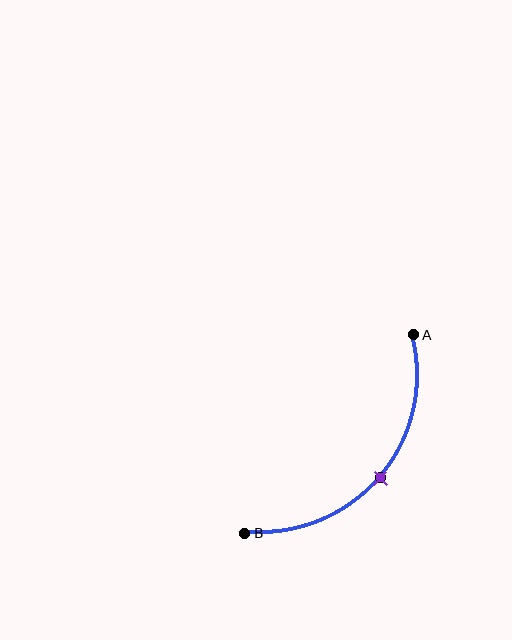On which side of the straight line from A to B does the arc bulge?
The arc bulges below and to the right of the straight line connecting A and B.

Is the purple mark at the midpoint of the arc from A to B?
Yes. The purple mark lies on the arc at equal arc-length from both A and B — it is the arc midpoint.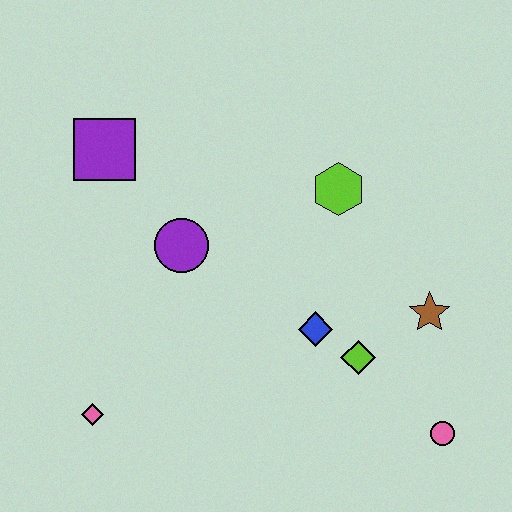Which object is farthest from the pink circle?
The purple square is farthest from the pink circle.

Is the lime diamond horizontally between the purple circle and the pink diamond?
No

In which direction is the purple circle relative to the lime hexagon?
The purple circle is to the left of the lime hexagon.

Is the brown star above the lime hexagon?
No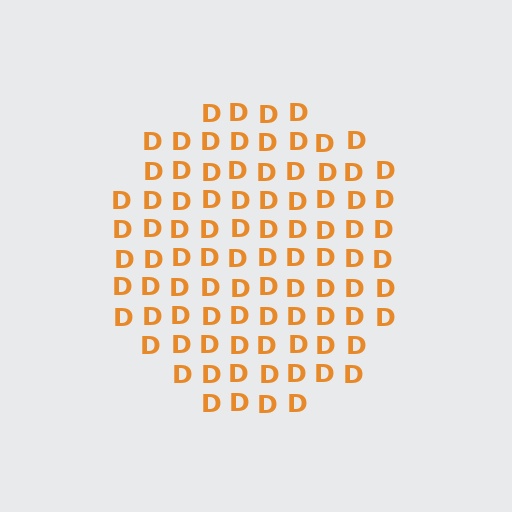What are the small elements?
The small elements are letter D's.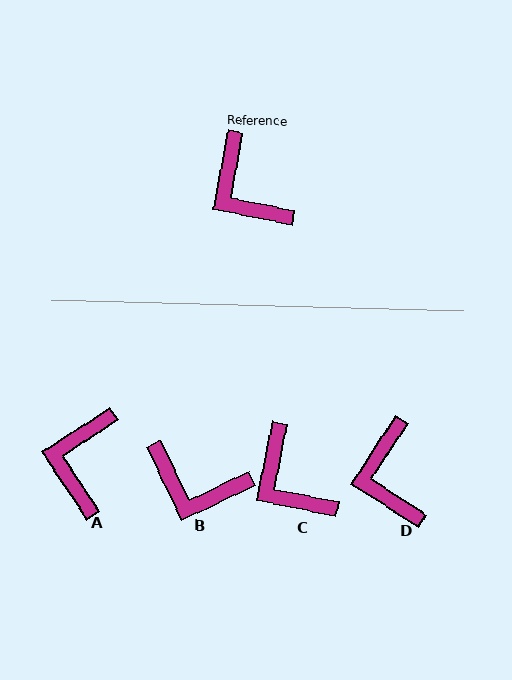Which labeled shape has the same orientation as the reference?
C.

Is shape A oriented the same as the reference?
No, it is off by about 45 degrees.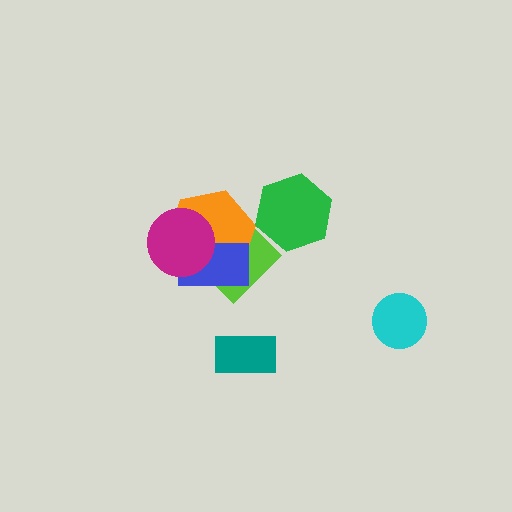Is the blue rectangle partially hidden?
Yes, it is partially covered by another shape.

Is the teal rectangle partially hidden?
No, no other shape covers it.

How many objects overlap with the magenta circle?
3 objects overlap with the magenta circle.